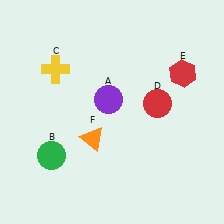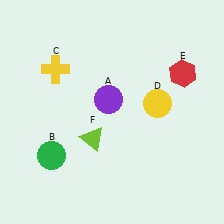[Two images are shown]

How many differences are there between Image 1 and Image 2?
There are 2 differences between the two images.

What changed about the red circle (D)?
In Image 1, D is red. In Image 2, it changed to yellow.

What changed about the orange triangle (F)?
In Image 1, F is orange. In Image 2, it changed to lime.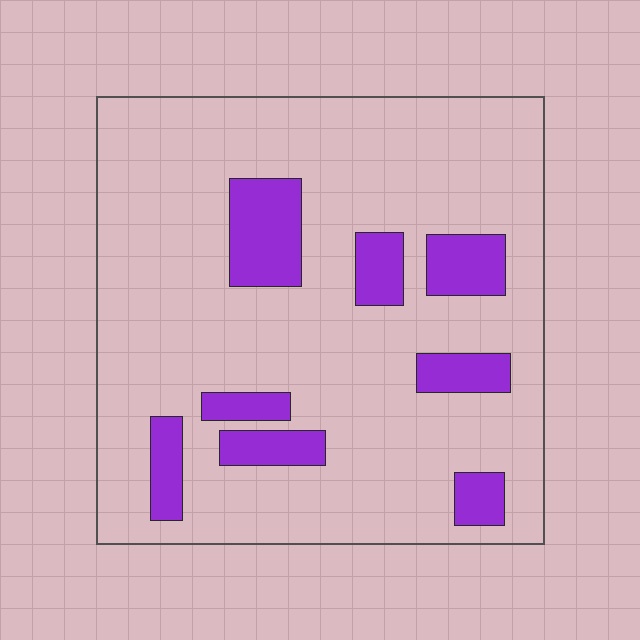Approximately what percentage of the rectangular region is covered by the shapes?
Approximately 15%.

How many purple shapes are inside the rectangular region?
8.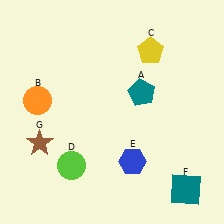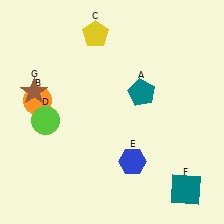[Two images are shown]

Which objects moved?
The objects that moved are: the yellow pentagon (C), the lime circle (D), the brown star (G).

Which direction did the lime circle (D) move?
The lime circle (D) moved up.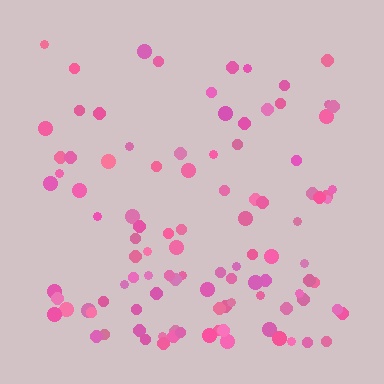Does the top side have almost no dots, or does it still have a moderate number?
Still a moderate number, just noticeably fewer than the bottom.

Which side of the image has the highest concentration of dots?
The bottom.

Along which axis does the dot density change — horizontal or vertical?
Vertical.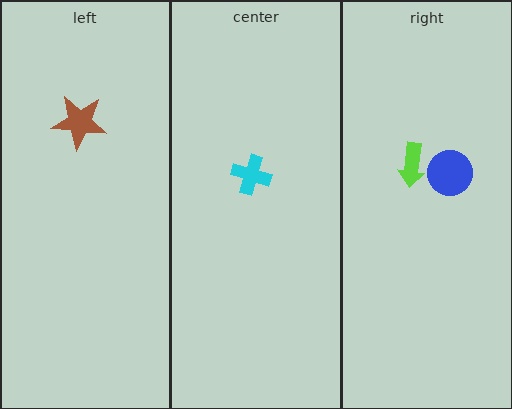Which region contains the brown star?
The left region.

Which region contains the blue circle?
The right region.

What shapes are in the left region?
The brown star.